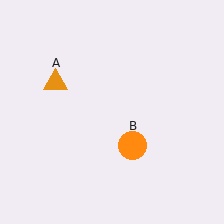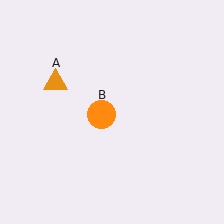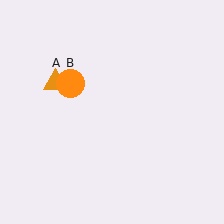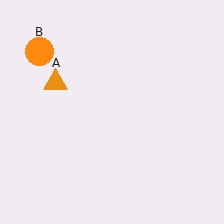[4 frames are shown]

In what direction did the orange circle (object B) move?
The orange circle (object B) moved up and to the left.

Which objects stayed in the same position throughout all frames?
Orange triangle (object A) remained stationary.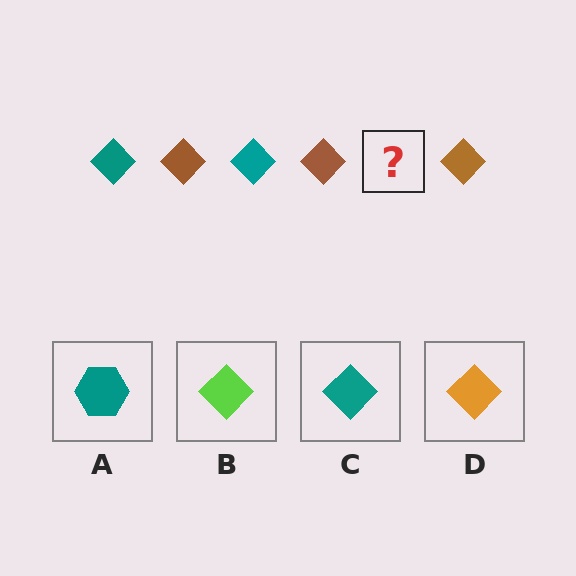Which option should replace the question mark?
Option C.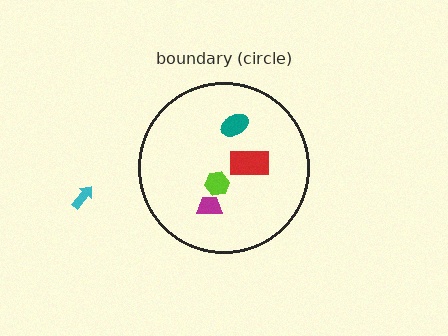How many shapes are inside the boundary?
4 inside, 1 outside.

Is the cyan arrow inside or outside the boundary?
Outside.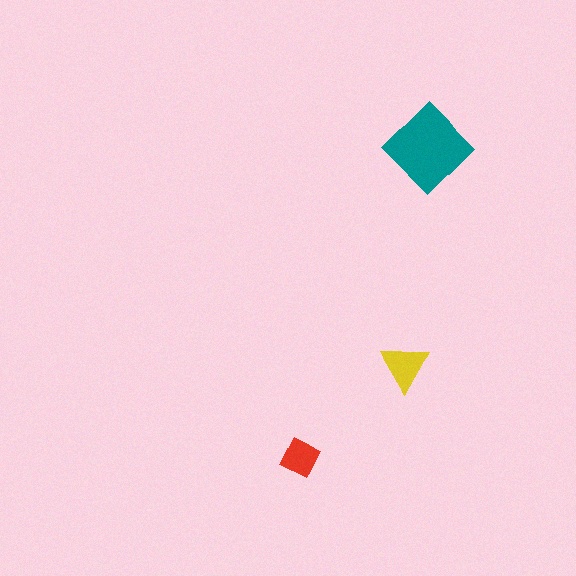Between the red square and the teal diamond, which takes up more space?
The teal diamond.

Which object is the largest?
The teal diamond.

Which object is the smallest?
The red square.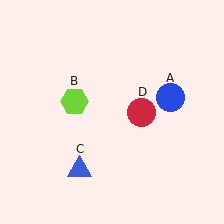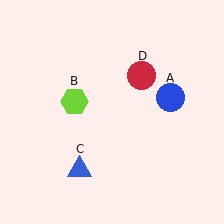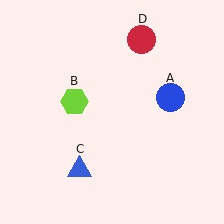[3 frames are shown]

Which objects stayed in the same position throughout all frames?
Blue circle (object A) and lime hexagon (object B) and blue triangle (object C) remained stationary.